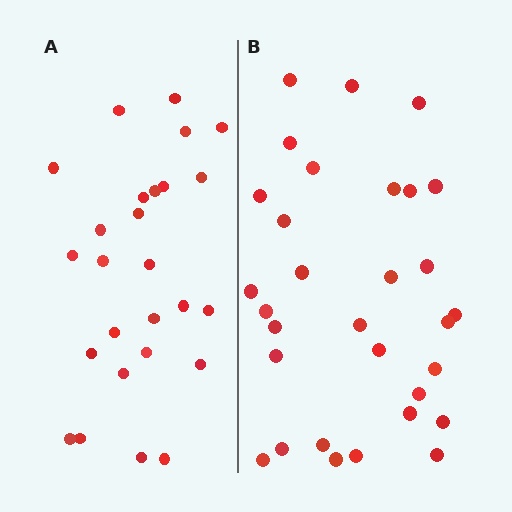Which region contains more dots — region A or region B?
Region B (the right region) has more dots.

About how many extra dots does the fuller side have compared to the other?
Region B has about 5 more dots than region A.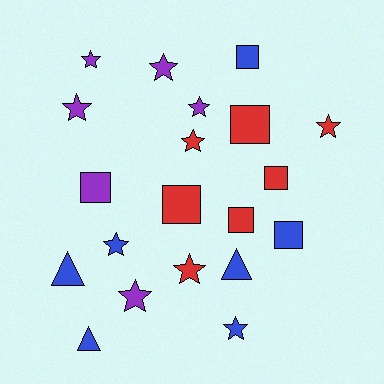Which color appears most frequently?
Blue, with 7 objects.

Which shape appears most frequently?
Star, with 10 objects.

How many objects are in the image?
There are 20 objects.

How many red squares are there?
There are 4 red squares.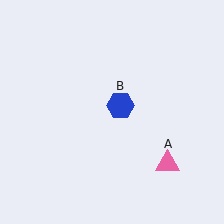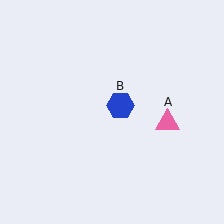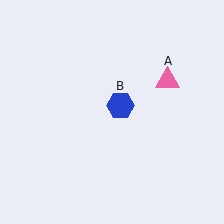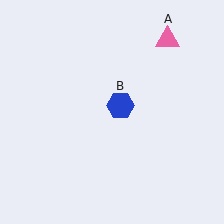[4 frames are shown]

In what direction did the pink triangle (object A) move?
The pink triangle (object A) moved up.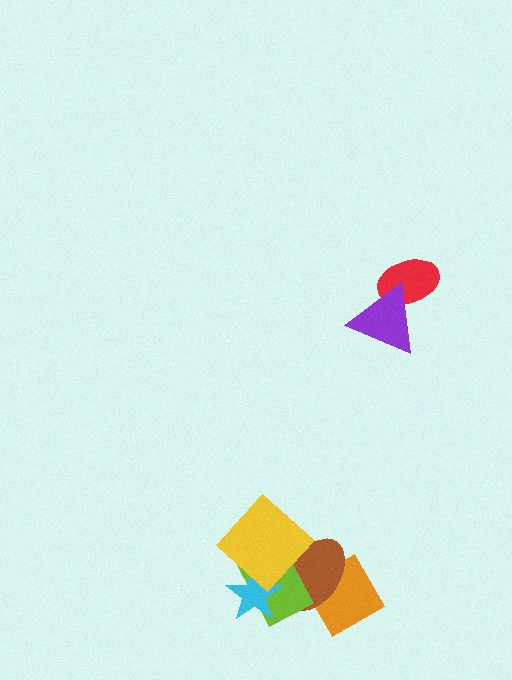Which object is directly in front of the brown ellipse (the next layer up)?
The lime rectangle is directly in front of the brown ellipse.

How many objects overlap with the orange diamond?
1 object overlaps with the orange diamond.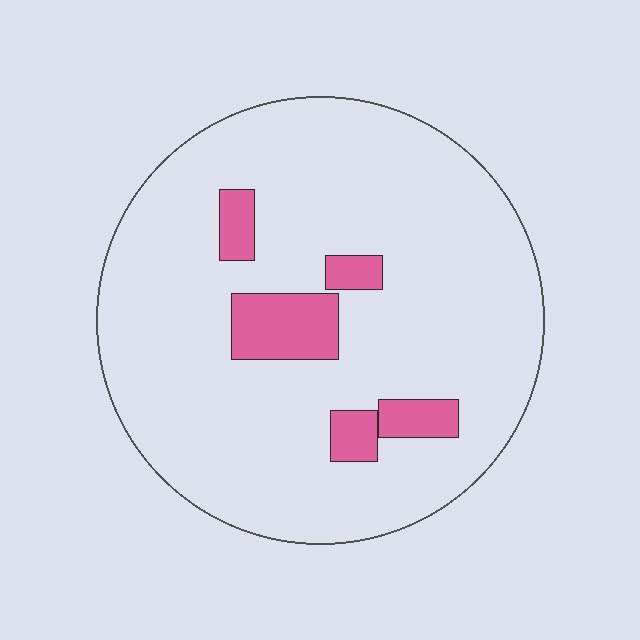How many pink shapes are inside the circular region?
5.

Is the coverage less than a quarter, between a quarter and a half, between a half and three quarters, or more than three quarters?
Less than a quarter.